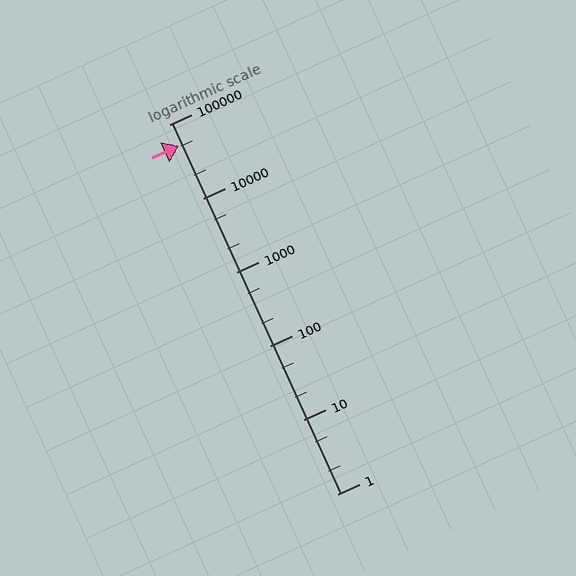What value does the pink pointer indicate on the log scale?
The pointer indicates approximately 51000.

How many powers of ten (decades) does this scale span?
The scale spans 5 decades, from 1 to 100000.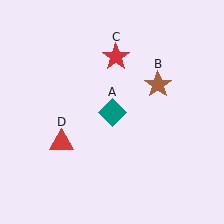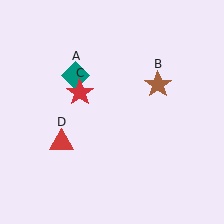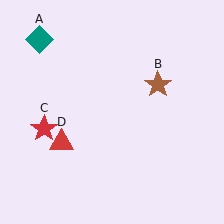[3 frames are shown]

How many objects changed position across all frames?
2 objects changed position: teal diamond (object A), red star (object C).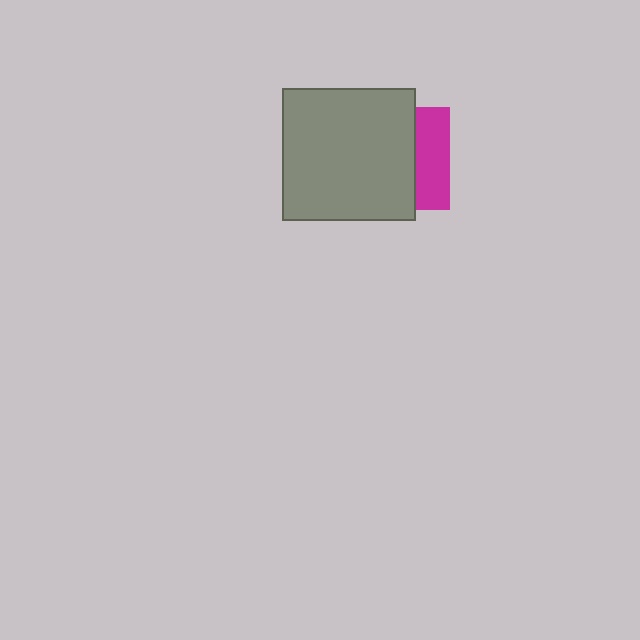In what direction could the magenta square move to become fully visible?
The magenta square could move right. That would shift it out from behind the gray square entirely.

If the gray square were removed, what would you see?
You would see the complete magenta square.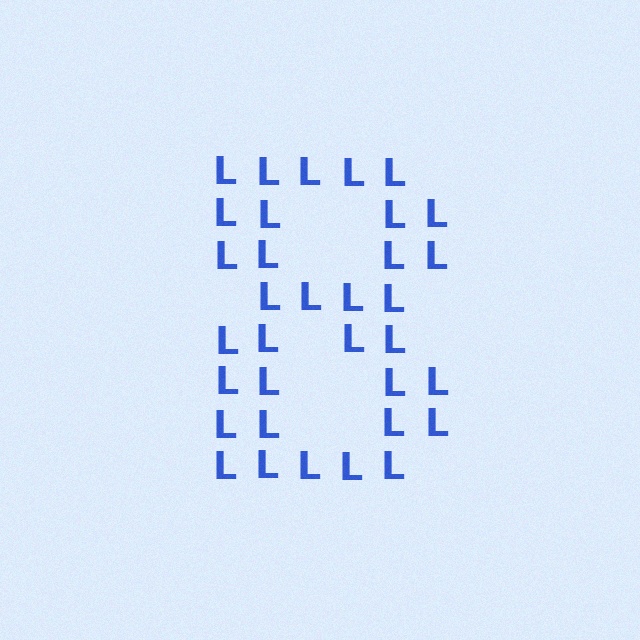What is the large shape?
The large shape is the digit 8.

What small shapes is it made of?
It is made of small letter L's.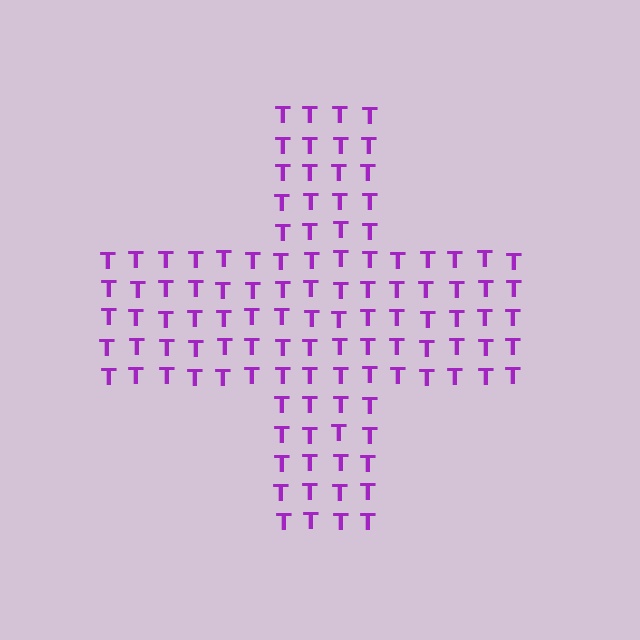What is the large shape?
The large shape is a cross.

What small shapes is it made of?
It is made of small letter T's.